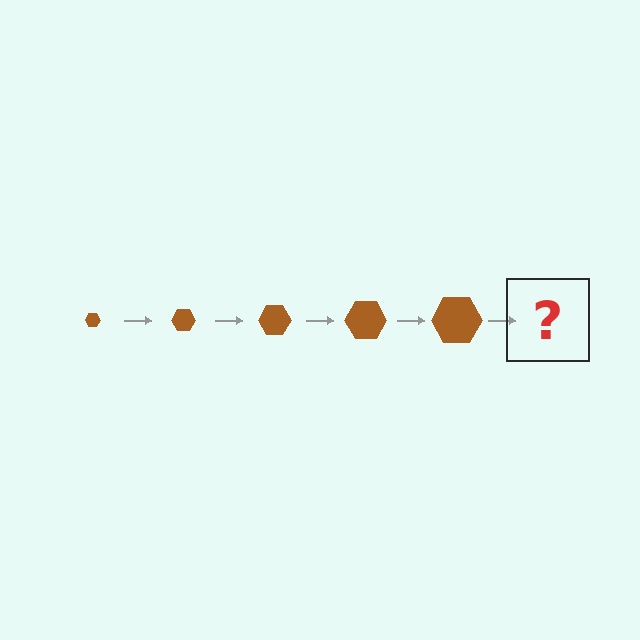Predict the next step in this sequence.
The next step is a brown hexagon, larger than the previous one.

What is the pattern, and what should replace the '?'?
The pattern is that the hexagon gets progressively larger each step. The '?' should be a brown hexagon, larger than the previous one.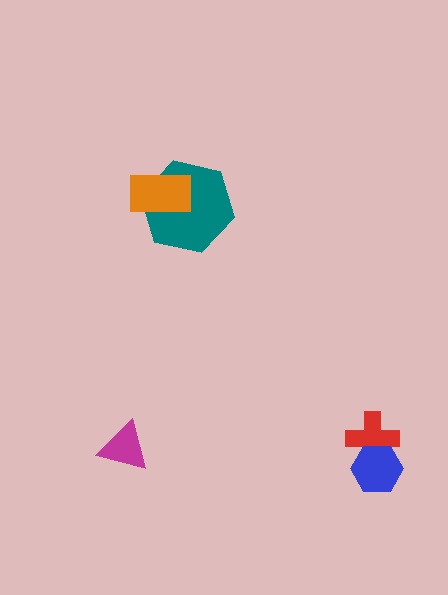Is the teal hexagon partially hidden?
Yes, it is partially covered by another shape.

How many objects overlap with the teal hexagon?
1 object overlaps with the teal hexagon.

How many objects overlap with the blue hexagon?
1 object overlaps with the blue hexagon.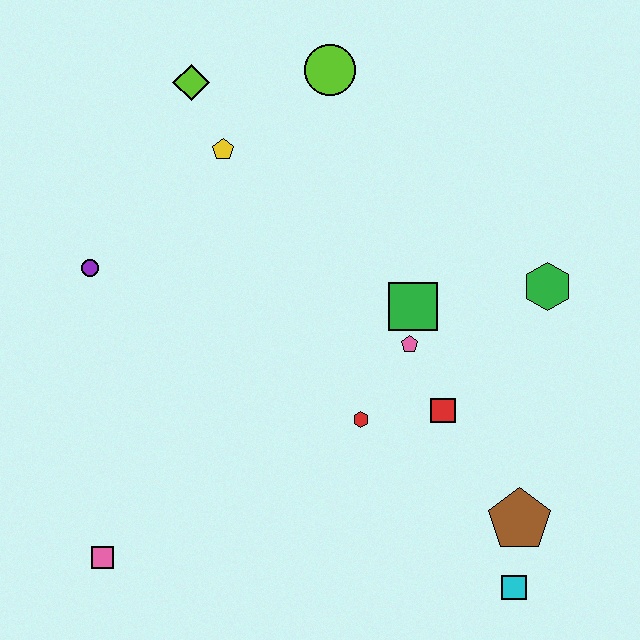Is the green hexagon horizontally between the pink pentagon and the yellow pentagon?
No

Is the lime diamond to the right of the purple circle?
Yes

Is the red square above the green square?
No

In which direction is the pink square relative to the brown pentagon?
The pink square is to the left of the brown pentagon.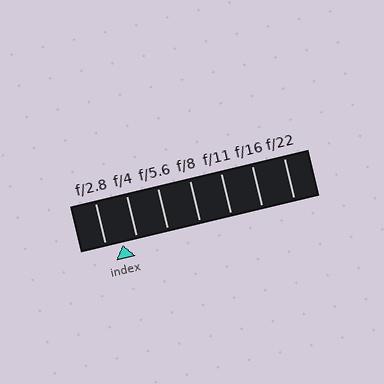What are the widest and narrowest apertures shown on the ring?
The widest aperture shown is f/2.8 and the narrowest is f/22.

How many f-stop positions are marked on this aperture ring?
There are 7 f-stop positions marked.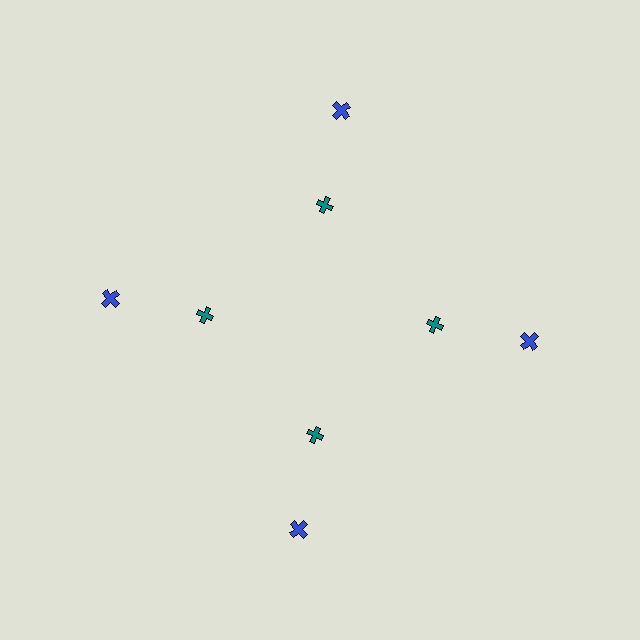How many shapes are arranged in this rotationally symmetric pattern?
There are 8 shapes, arranged in 4 groups of 2.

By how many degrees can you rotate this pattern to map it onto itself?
The pattern maps onto itself every 90 degrees of rotation.